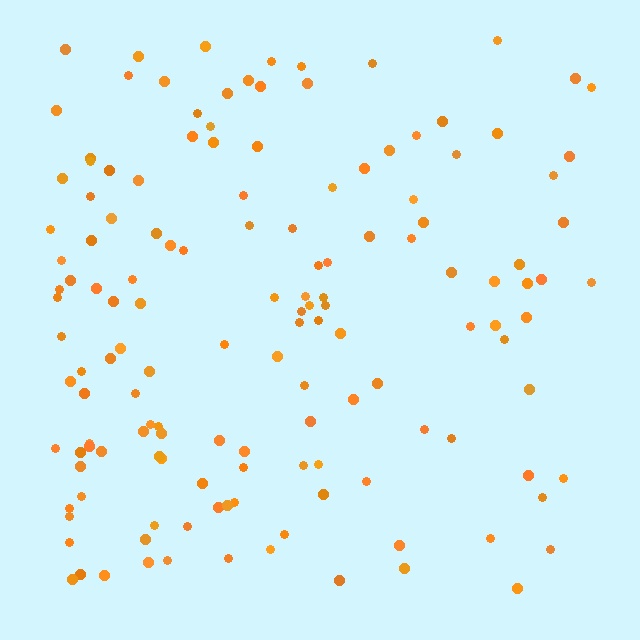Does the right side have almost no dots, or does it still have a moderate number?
Still a moderate number, just noticeably fewer than the left.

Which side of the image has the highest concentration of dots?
The left.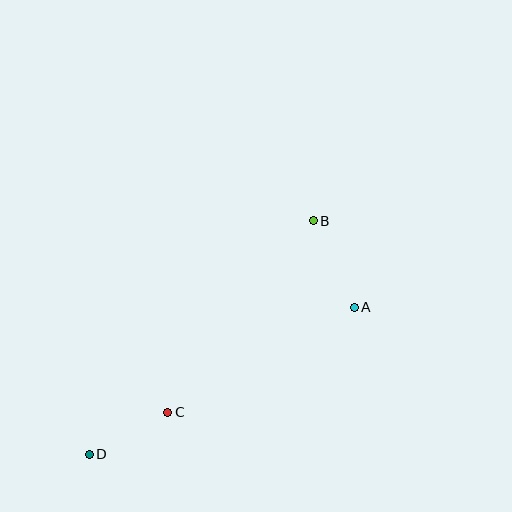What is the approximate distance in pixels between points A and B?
The distance between A and B is approximately 96 pixels.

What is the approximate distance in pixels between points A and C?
The distance between A and C is approximately 214 pixels.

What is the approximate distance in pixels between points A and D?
The distance between A and D is approximately 303 pixels.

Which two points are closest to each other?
Points C and D are closest to each other.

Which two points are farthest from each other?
Points B and D are farthest from each other.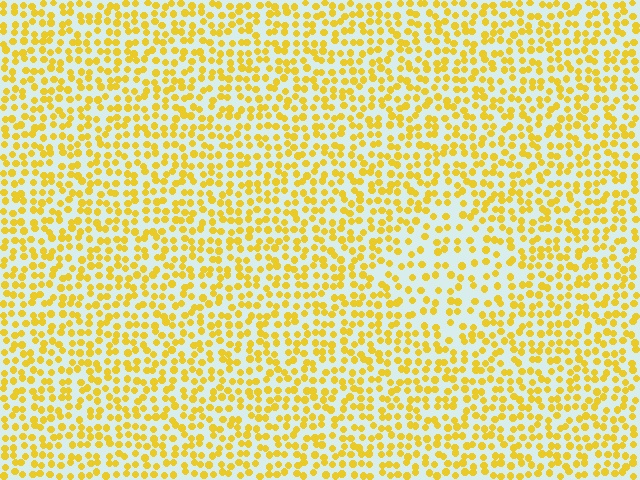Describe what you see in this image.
The image contains small yellow elements arranged at two different densities. A diamond-shaped region is visible where the elements are less densely packed than the surrounding area.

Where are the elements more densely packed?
The elements are more densely packed outside the diamond boundary.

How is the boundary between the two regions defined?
The boundary is defined by a change in element density (approximately 1.7x ratio). All elements are the same color, size, and shape.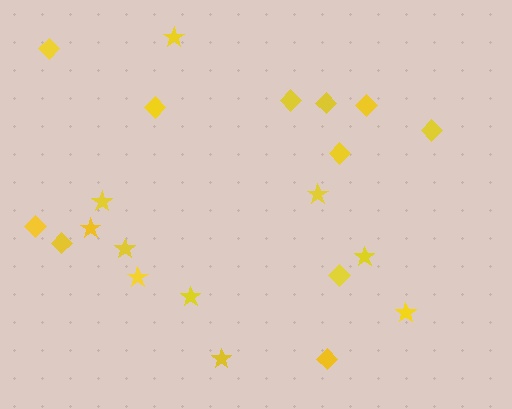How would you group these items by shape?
There are 2 groups: one group of diamonds (11) and one group of stars (10).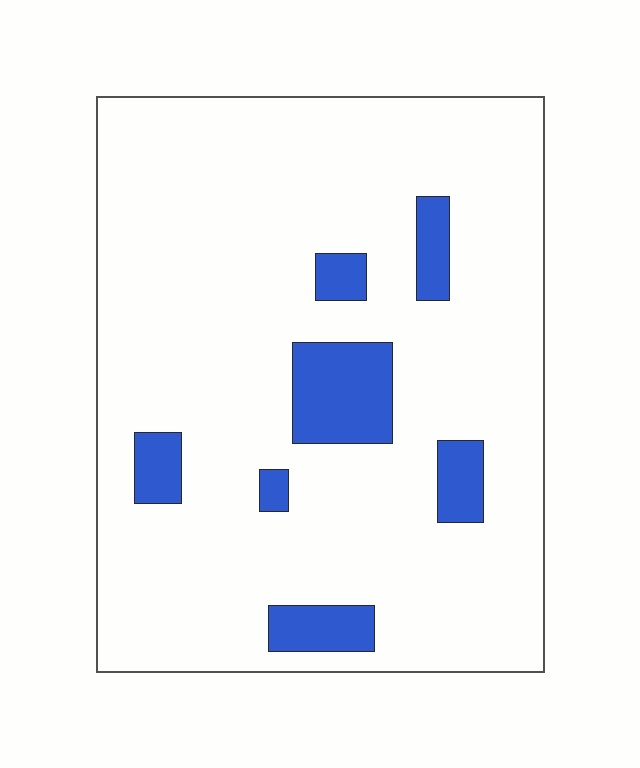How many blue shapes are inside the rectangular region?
7.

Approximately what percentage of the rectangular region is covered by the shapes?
Approximately 10%.